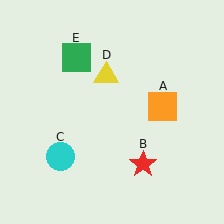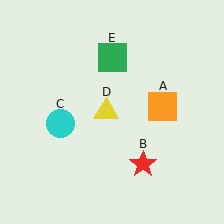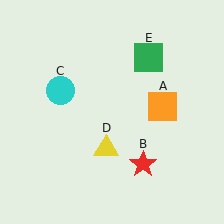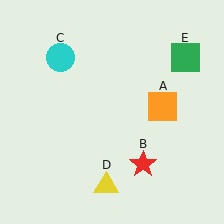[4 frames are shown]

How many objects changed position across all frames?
3 objects changed position: cyan circle (object C), yellow triangle (object D), green square (object E).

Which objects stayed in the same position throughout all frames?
Orange square (object A) and red star (object B) remained stationary.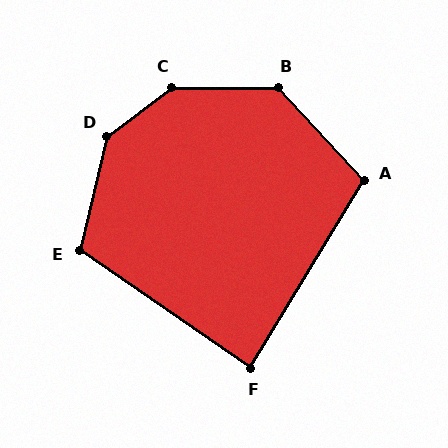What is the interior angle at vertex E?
Approximately 112 degrees (obtuse).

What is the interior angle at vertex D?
Approximately 140 degrees (obtuse).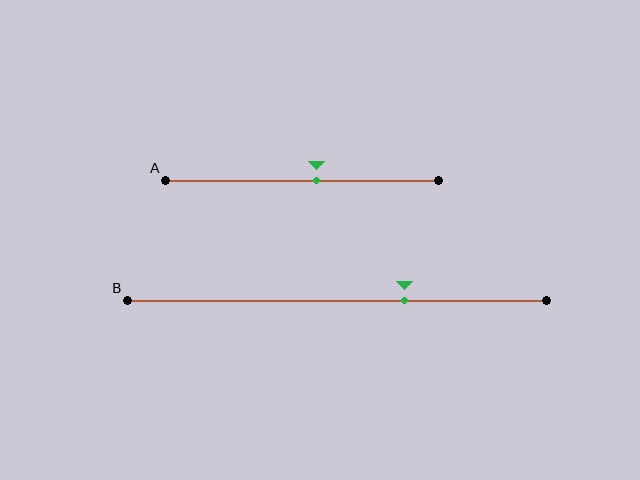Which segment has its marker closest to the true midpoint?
Segment A has its marker closest to the true midpoint.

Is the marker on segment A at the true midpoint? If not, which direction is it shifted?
No, the marker on segment A is shifted to the right by about 6% of the segment length.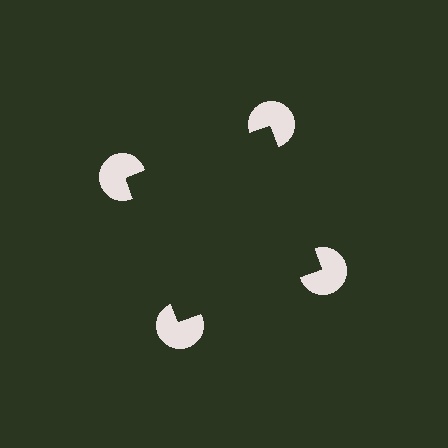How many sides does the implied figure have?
4 sides.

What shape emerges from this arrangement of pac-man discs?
An illusory square — its edges are inferred from the aligned wedge cuts in the pac-man discs, not physically drawn.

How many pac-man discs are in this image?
There are 4 — one at each vertex of the illusory square.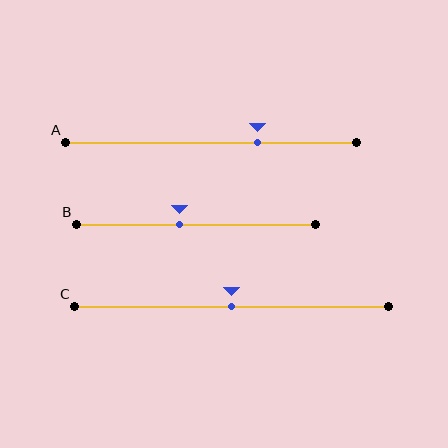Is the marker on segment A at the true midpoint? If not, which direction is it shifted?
No, the marker on segment A is shifted to the right by about 16% of the segment length.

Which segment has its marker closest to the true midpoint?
Segment C has its marker closest to the true midpoint.